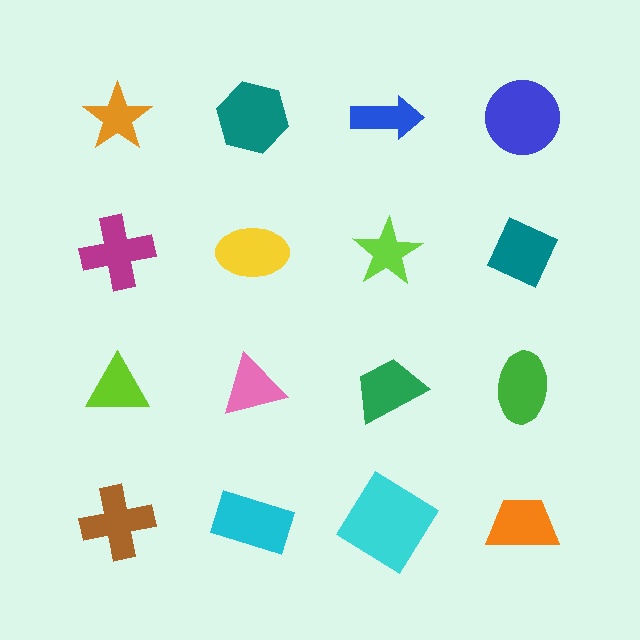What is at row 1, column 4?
A blue circle.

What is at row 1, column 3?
A blue arrow.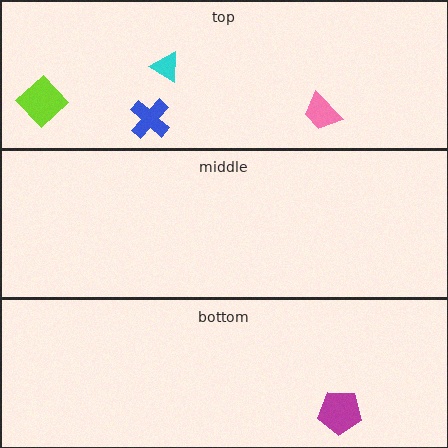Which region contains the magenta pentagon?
The bottom region.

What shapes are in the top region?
The cyan triangle, the pink trapezoid, the lime diamond, the blue cross.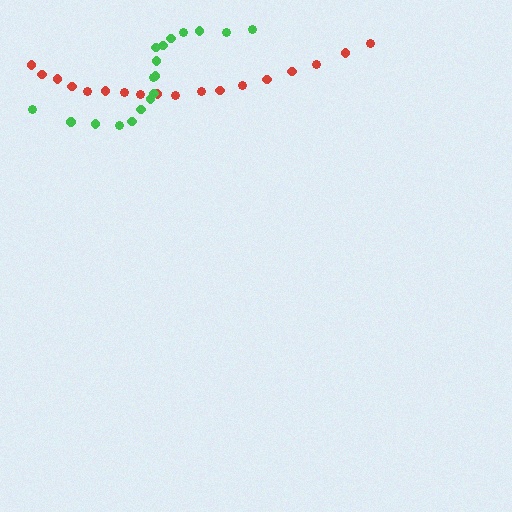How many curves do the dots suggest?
There are 2 distinct paths.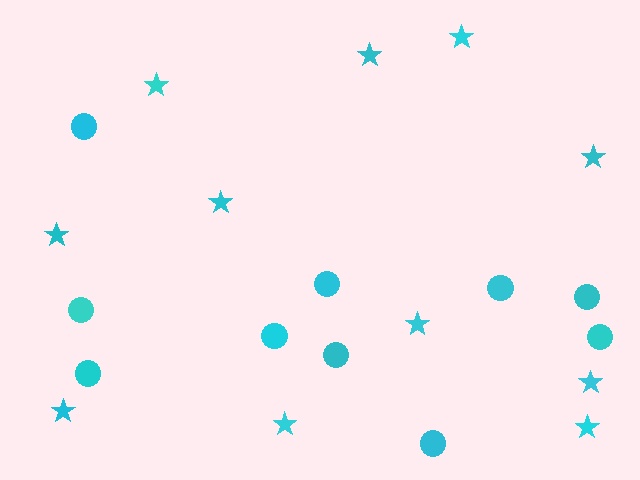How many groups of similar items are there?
There are 2 groups: one group of stars (11) and one group of circles (10).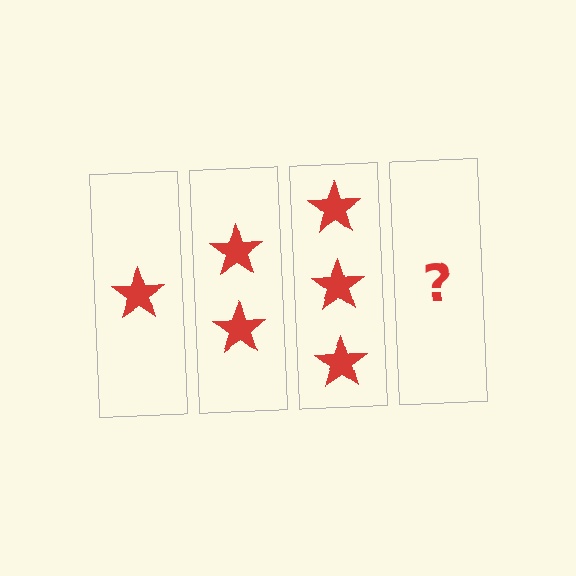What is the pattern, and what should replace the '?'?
The pattern is that each step adds one more star. The '?' should be 4 stars.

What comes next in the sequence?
The next element should be 4 stars.